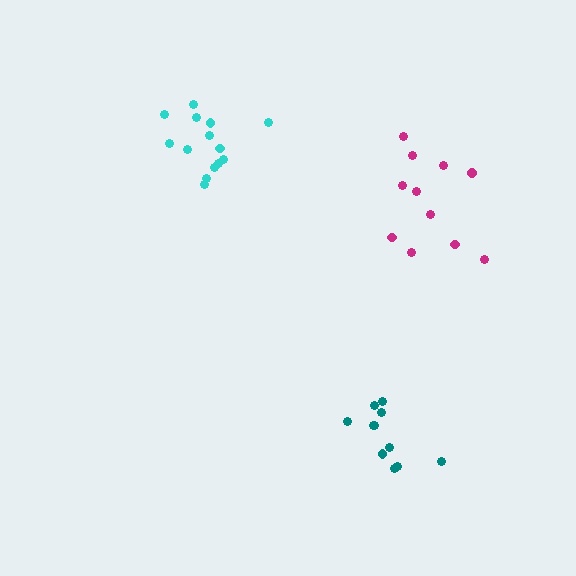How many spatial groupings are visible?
There are 3 spatial groupings.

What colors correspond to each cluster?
The clusters are colored: teal, cyan, magenta.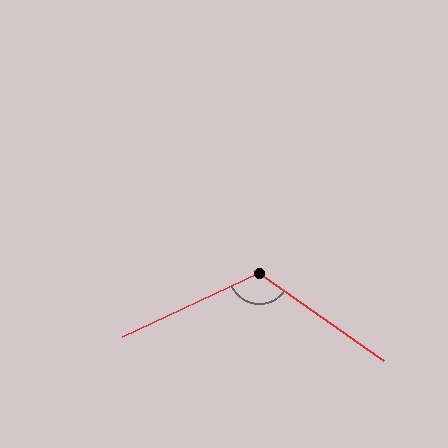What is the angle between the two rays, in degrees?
Approximately 120 degrees.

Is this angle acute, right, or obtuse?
It is obtuse.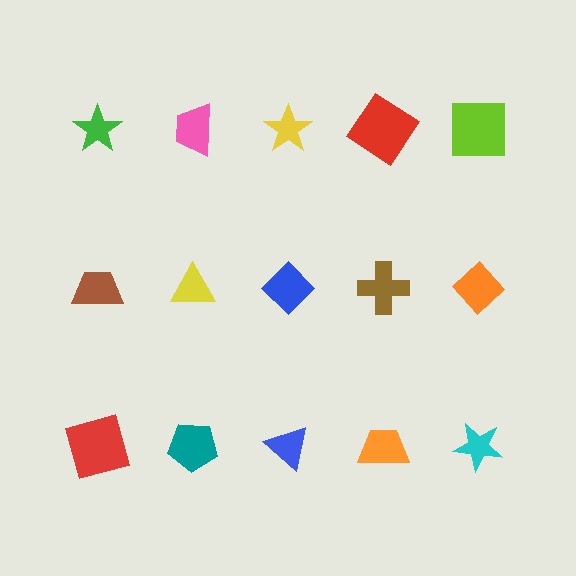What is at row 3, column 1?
A red square.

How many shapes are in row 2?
5 shapes.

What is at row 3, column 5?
A cyan star.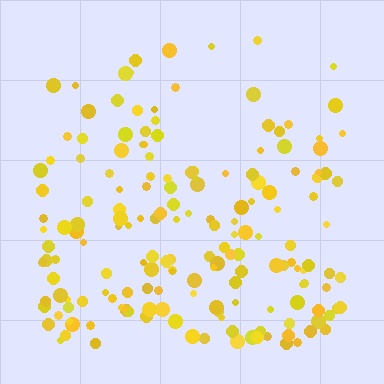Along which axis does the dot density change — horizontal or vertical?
Vertical.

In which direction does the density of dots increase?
From top to bottom, with the bottom side densest.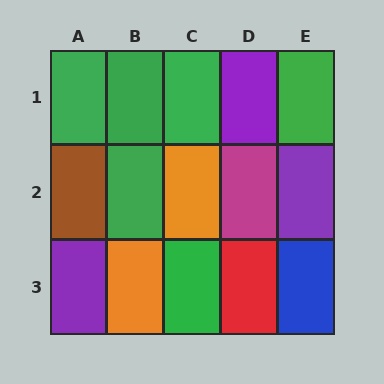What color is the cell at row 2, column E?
Purple.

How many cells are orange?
2 cells are orange.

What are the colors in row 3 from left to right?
Purple, orange, green, red, blue.